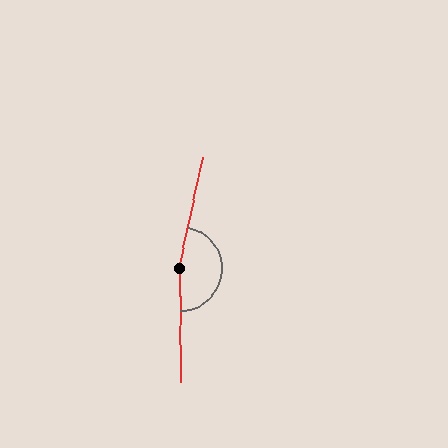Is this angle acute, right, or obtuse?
It is obtuse.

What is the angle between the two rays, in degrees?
Approximately 168 degrees.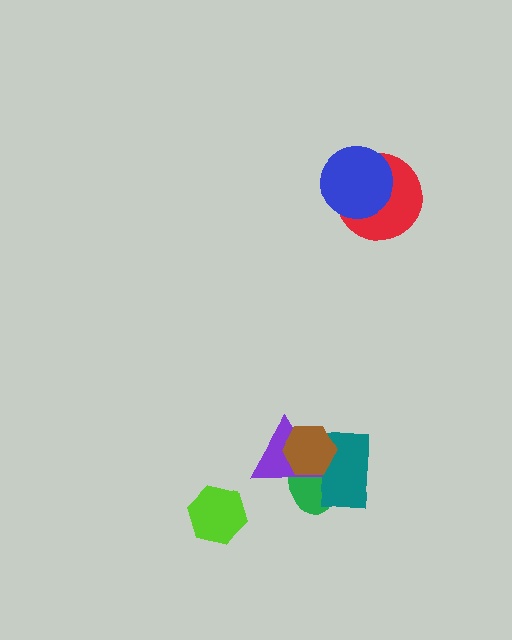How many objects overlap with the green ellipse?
3 objects overlap with the green ellipse.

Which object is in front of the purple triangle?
The brown hexagon is in front of the purple triangle.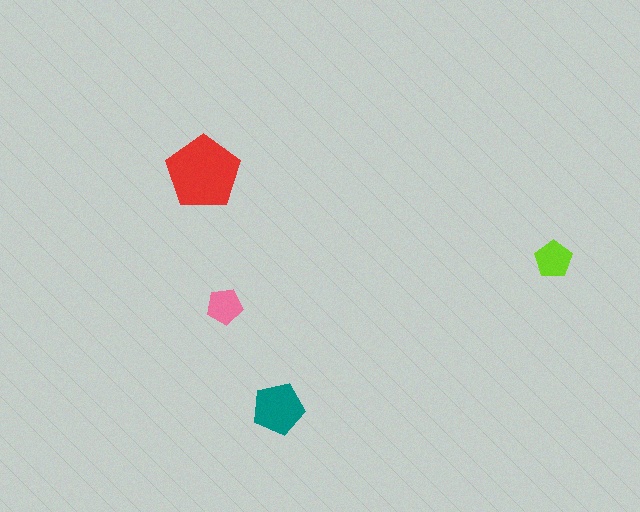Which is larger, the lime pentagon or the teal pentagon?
The teal one.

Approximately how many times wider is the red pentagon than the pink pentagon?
About 2 times wider.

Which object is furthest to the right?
The lime pentagon is rightmost.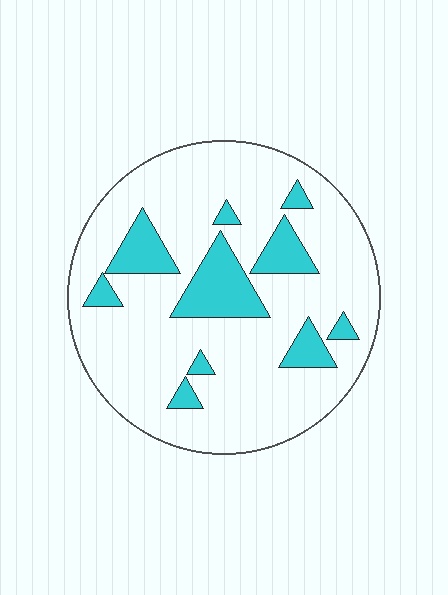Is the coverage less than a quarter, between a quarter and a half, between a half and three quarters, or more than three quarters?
Less than a quarter.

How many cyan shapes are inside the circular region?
10.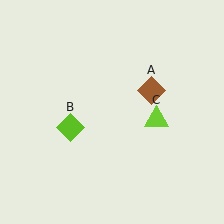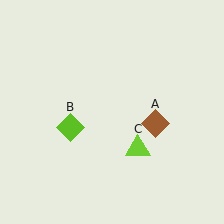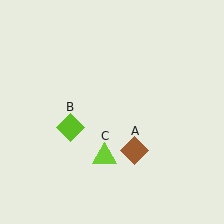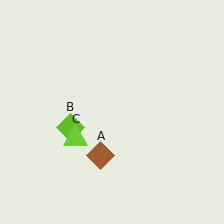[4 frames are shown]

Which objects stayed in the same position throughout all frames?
Lime diamond (object B) remained stationary.